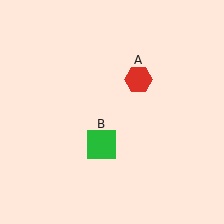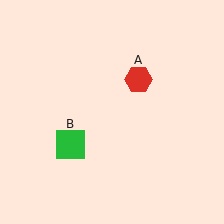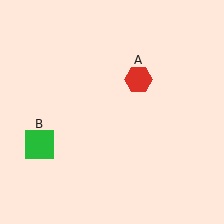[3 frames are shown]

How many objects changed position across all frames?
1 object changed position: green square (object B).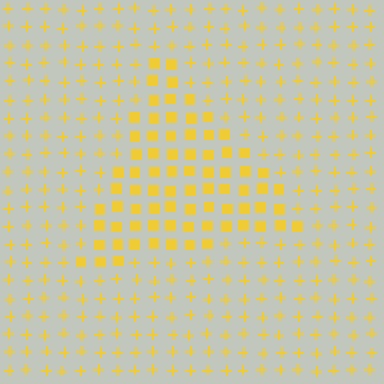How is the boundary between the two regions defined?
The boundary is defined by a change in element shape: squares inside vs. plus signs outside. All elements share the same color and spacing.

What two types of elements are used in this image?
The image uses squares inside the triangle region and plus signs outside it.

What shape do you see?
I see a triangle.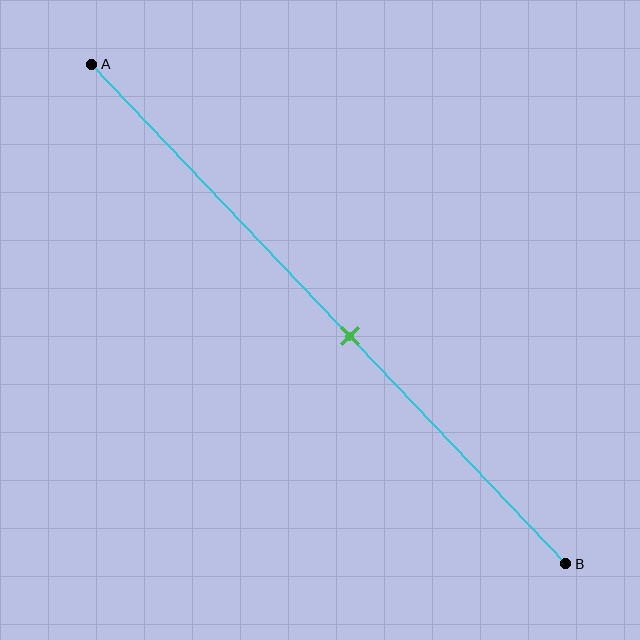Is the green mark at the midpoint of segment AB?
No, the mark is at about 55% from A, not at the 50% midpoint.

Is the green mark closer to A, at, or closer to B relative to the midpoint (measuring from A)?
The green mark is closer to point B than the midpoint of segment AB.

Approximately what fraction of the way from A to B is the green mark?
The green mark is approximately 55% of the way from A to B.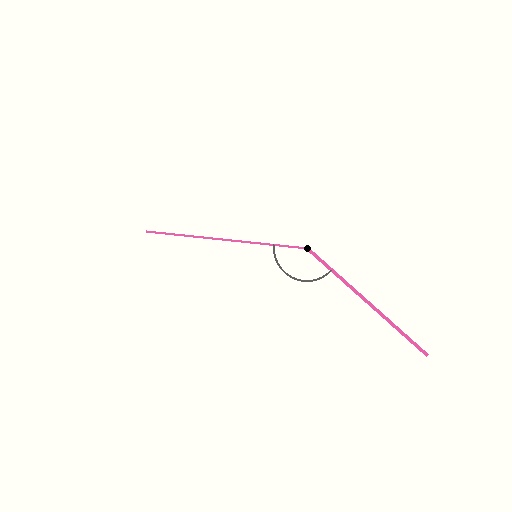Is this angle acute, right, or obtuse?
It is obtuse.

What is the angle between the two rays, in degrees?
Approximately 144 degrees.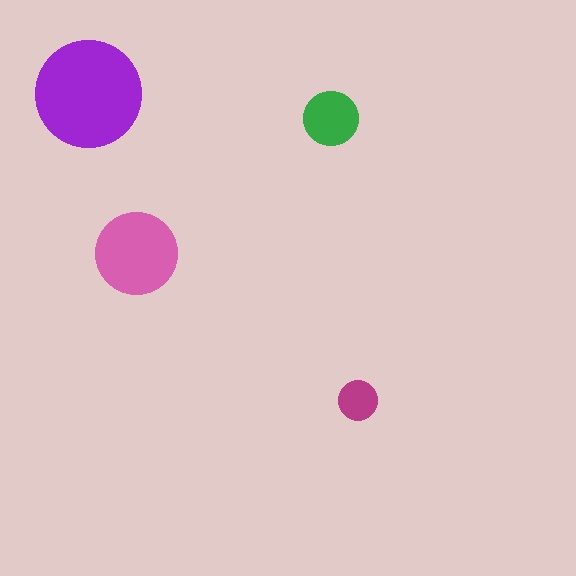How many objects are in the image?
There are 4 objects in the image.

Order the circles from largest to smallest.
the purple one, the pink one, the green one, the magenta one.